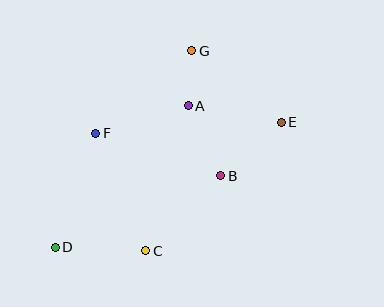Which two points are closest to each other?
Points A and G are closest to each other.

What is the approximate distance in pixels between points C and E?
The distance between C and E is approximately 187 pixels.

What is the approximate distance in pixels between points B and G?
The distance between B and G is approximately 128 pixels.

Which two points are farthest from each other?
Points D and E are farthest from each other.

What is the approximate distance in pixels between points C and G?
The distance between C and G is approximately 206 pixels.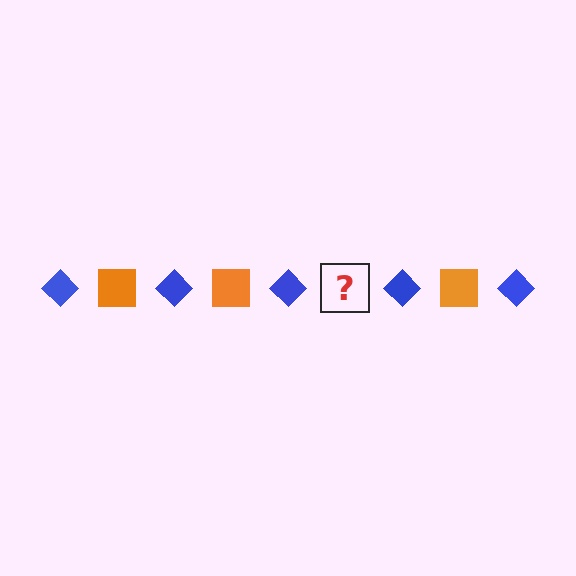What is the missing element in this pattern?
The missing element is an orange square.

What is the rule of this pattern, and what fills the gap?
The rule is that the pattern alternates between blue diamond and orange square. The gap should be filled with an orange square.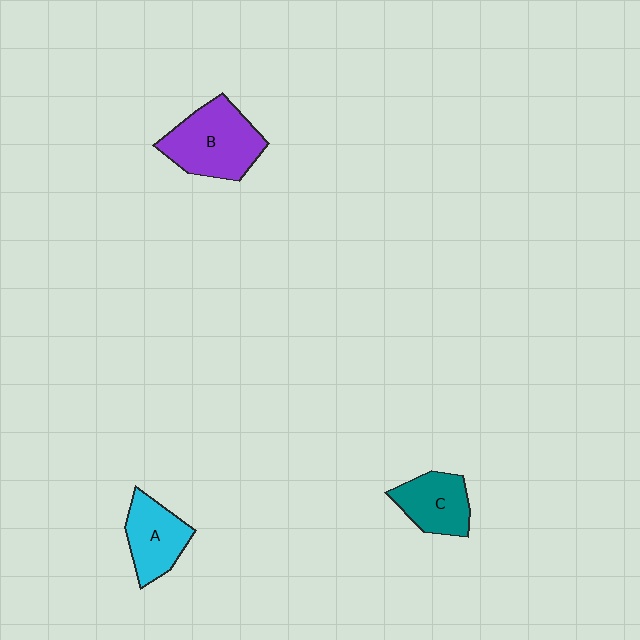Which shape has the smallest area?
Shape C (teal).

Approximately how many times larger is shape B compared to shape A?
Approximately 1.4 times.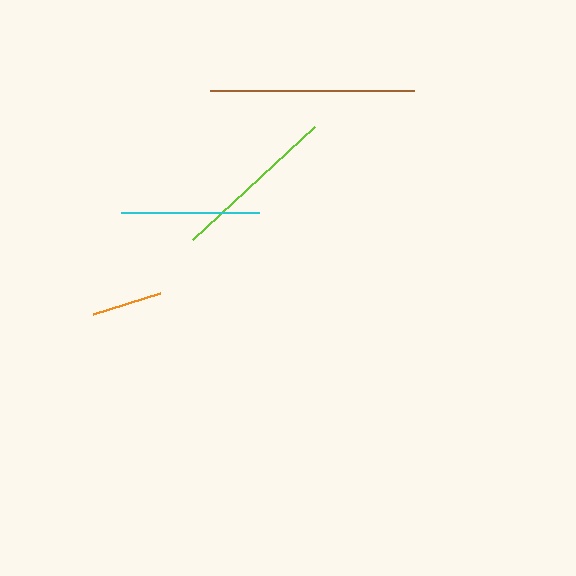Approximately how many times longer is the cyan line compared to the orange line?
The cyan line is approximately 2.0 times the length of the orange line.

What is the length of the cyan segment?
The cyan segment is approximately 138 pixels long.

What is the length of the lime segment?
The lime segment is approximately 166 pixels long.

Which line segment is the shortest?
The orange line is the shortest at approximately 70 pixels.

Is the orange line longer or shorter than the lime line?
The lime line is longer than the orange line.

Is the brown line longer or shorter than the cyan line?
The brown line is longer than the cyan line.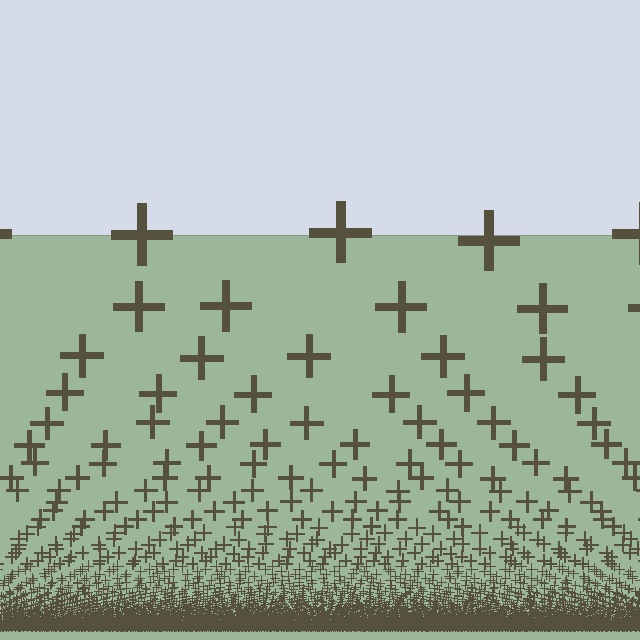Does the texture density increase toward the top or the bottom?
Density increases toward the bottom.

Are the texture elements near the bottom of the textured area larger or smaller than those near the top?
Smaller. The gradient is inverted — elements near the bottom are smaller and denser.